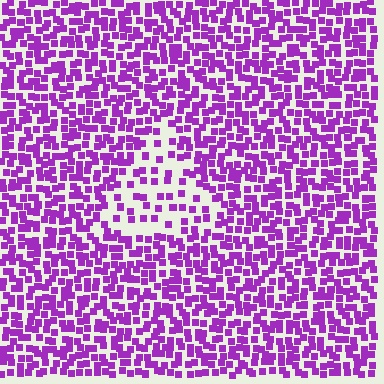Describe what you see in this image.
The image contains small purple elements arranged at two different densities. A triangle-shaped region is visible where the elements are less densely packed than the surrounding area.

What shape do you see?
I see a triangle.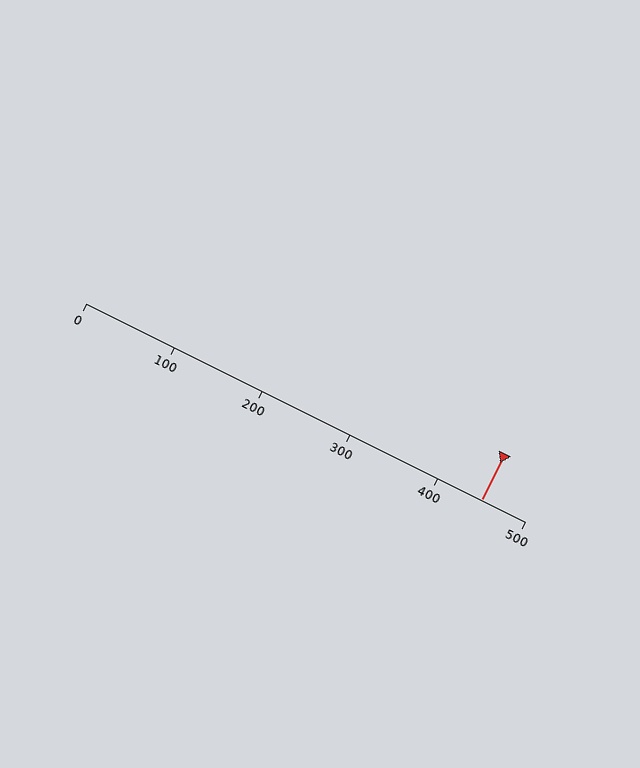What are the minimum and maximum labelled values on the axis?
The axis runs from 0 to 500.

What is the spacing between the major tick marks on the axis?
The major ticks are spaced 100 apart.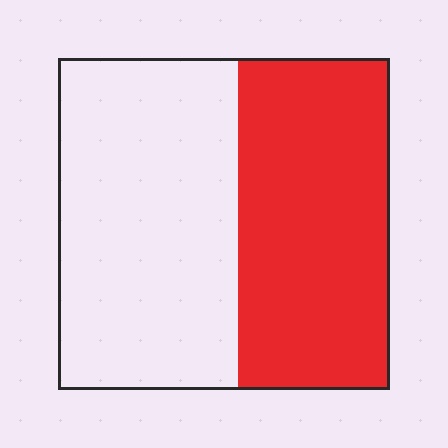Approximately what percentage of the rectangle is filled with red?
Approximately 45%.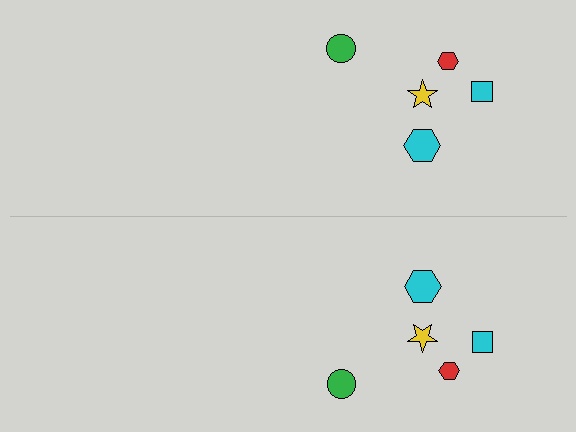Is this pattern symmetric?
Yes, this pattern has bilateral (reflection) symmetry.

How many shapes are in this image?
There are 10 shapes in this image.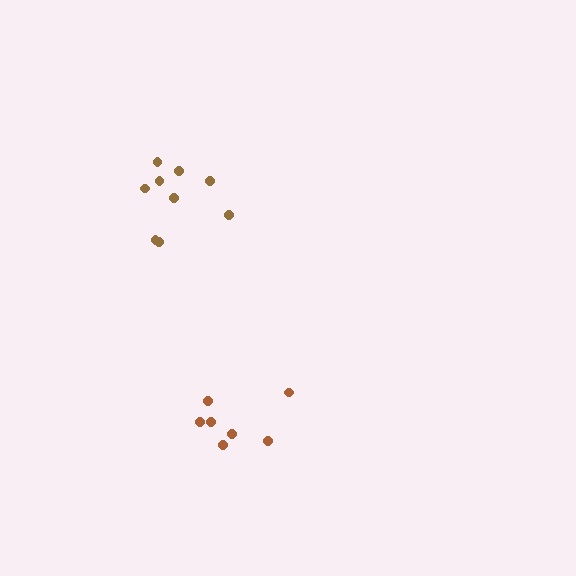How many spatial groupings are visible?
There are 2 spatial groupings.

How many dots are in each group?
Group 1: 7 dots, Group 2: 9 dots (16 total).